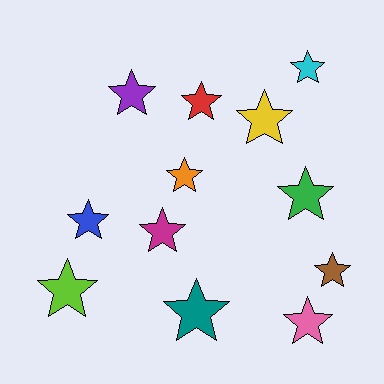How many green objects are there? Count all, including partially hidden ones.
There is 1 green object.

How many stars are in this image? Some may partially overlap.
There are 12 stars.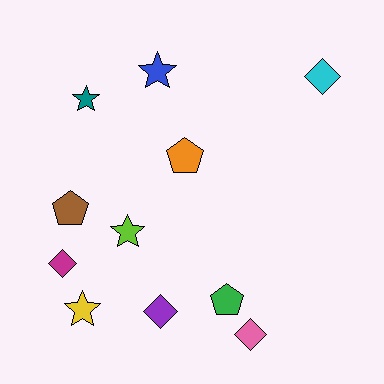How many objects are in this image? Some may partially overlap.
There are 11 objects.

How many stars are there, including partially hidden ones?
There are 4 stars.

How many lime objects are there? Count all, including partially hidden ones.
There is 1 lime object.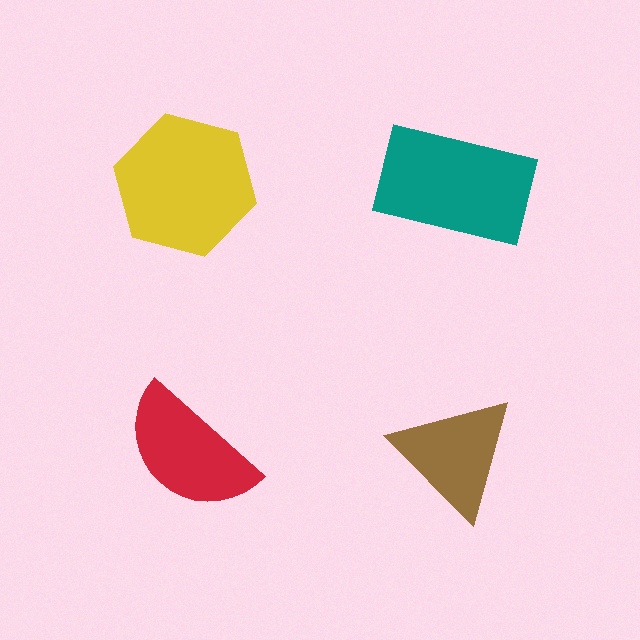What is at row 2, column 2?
A brown triangle.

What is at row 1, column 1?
A yellow hexagon.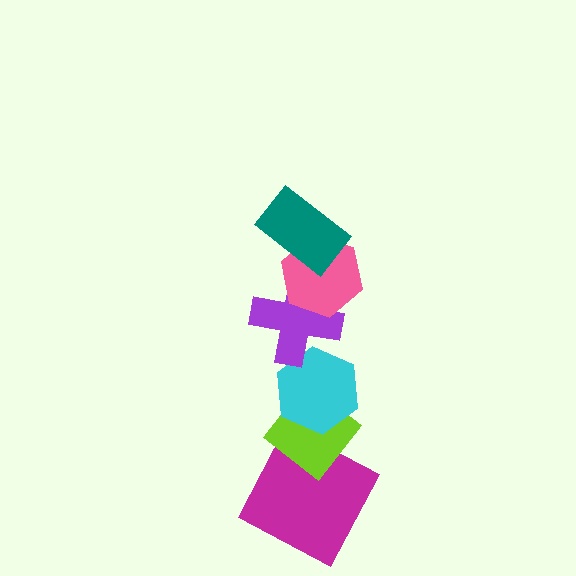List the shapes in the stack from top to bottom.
From top to bottom: the teal rectangle, the pink hexagon, the purple cross, the cyan hexagon, the lime diamond, the magenta square.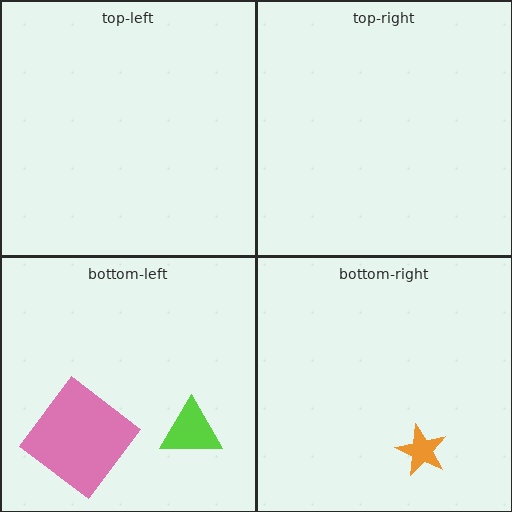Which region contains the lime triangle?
The bottom-left region.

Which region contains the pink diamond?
The bottom-left region.